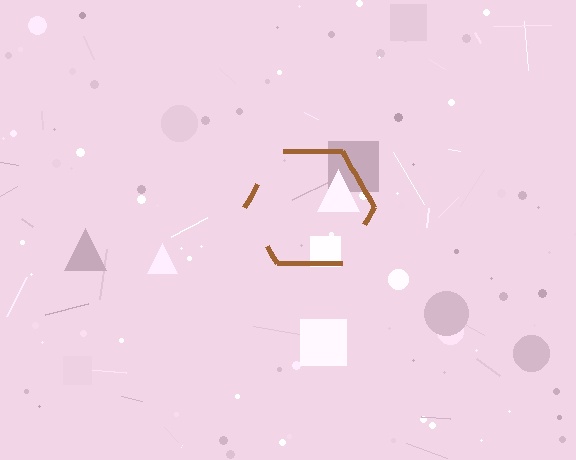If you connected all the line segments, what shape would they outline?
They would outline a hexagon.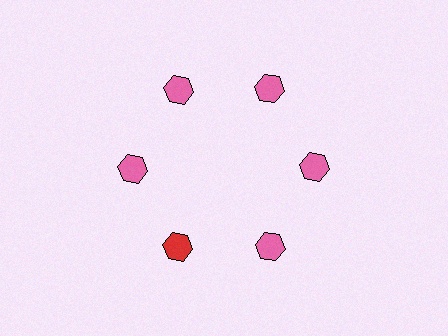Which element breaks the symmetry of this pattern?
The red hexagon at roughly the 7 o'clock position breaks the symmetry. All other shapes are pink hexagons.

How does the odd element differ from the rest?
It has a different color: red instead of pink.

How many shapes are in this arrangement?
There are 6 shapes arranged in a ring pattern.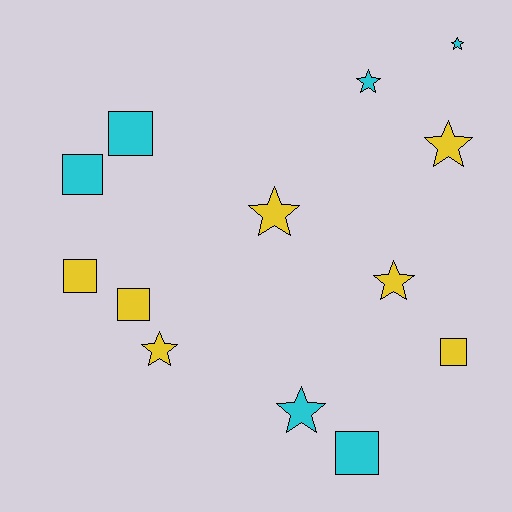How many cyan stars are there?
There are 3 cyan stars.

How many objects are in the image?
There are 13 objects.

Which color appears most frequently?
Yellow, with 7 objects.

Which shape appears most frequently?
Star, with 7 objects.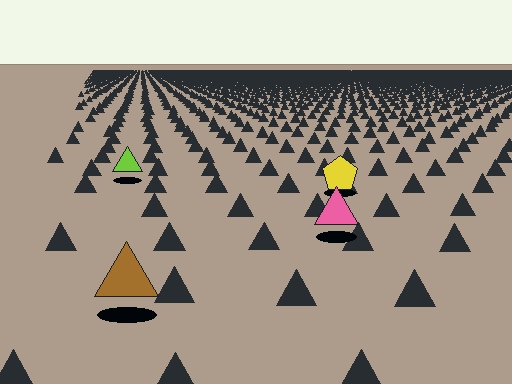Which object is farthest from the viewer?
The lime triangle is farthest from the viewer. It appears smaller and the ground texture around it is denser.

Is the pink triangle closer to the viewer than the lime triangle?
Yes. The pink triangle is closer — you can tell from the texture gradient: the ground texture is coarser near it.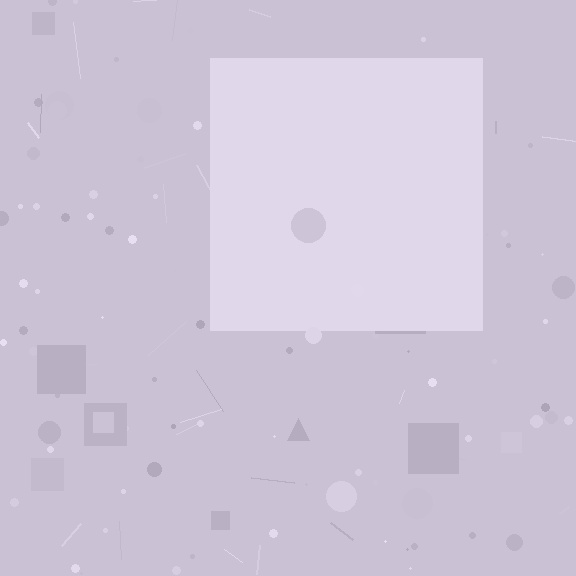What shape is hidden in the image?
A square is hidden in the image.